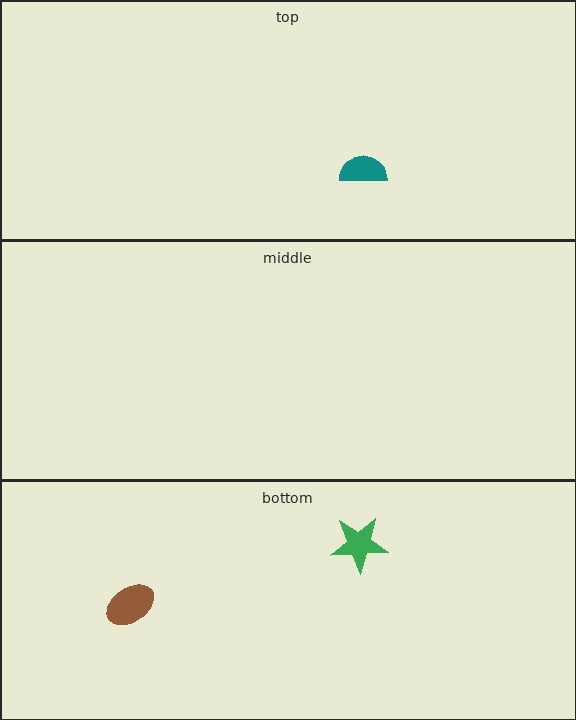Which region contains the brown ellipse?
The bottom region.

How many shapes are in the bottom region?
2.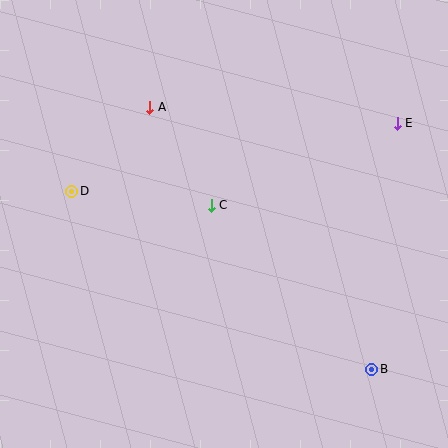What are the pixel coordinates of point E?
Point E is at (397, 123).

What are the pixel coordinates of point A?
Point A is at (150, 107).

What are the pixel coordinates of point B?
Point B is at (372, 369).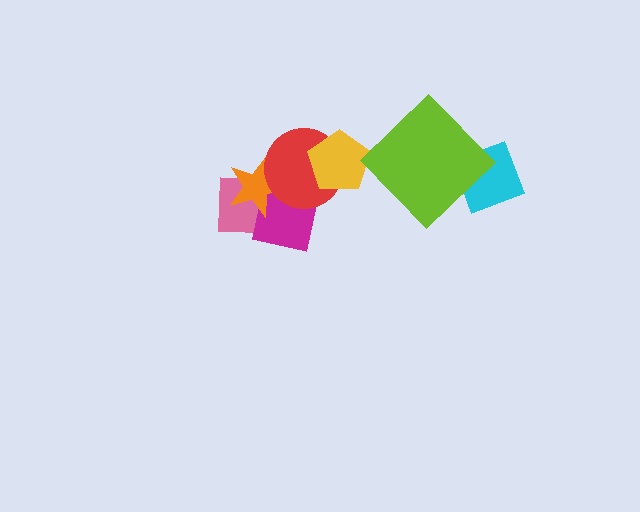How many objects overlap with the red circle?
4 objects overlap with the red circle.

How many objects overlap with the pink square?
3 objects overlap with the pink square.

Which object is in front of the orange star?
The red circle is in front of the orange star.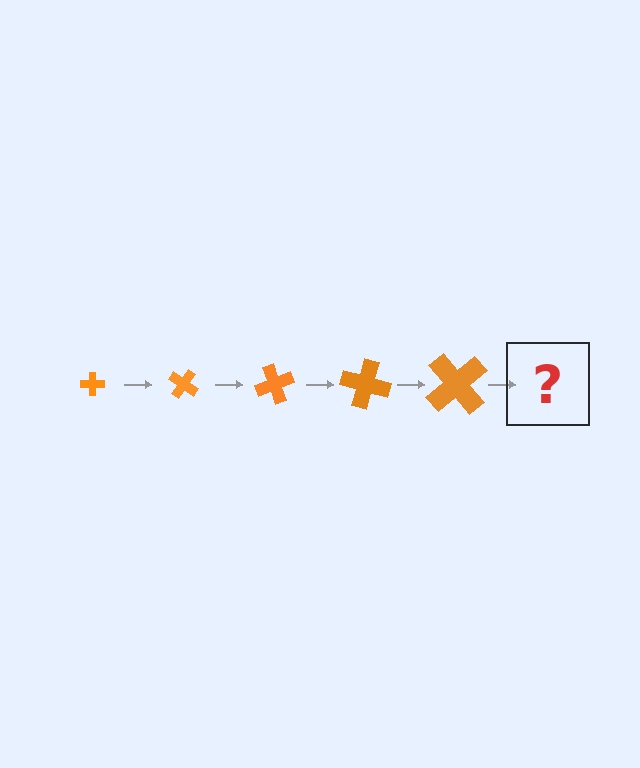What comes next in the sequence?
The next element should be a cross, larger than the previous one and rotated 175 degrees from the start.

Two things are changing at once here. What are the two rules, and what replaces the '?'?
The two rules are that the cross grows larger each step and it rotates 35 degrees each step. The '?' should be a cross, larger than the previous one and rotated 175 degrees from the start.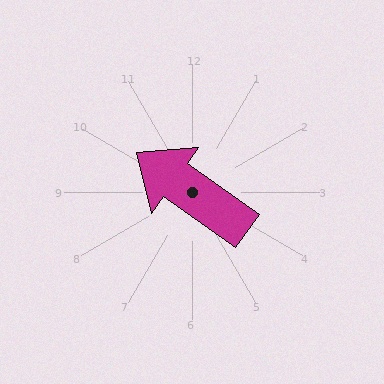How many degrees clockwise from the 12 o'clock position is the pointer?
Approximately 305 degrees.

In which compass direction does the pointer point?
Northwest.